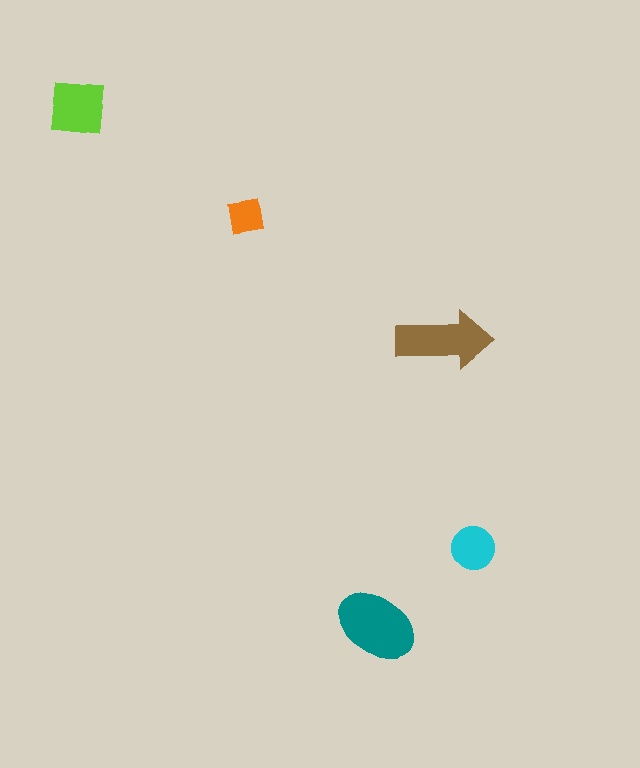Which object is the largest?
The teal ellipse.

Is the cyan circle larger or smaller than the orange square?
Larger.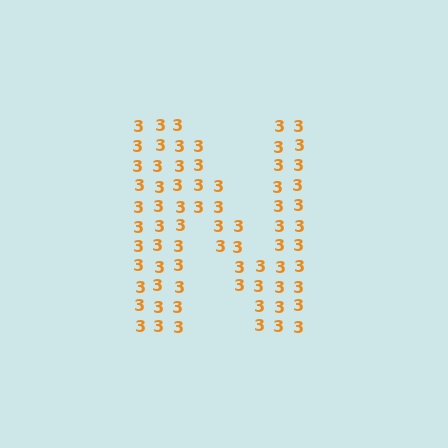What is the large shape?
The large shape is the letter N.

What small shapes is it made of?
It is made of small digit 3's.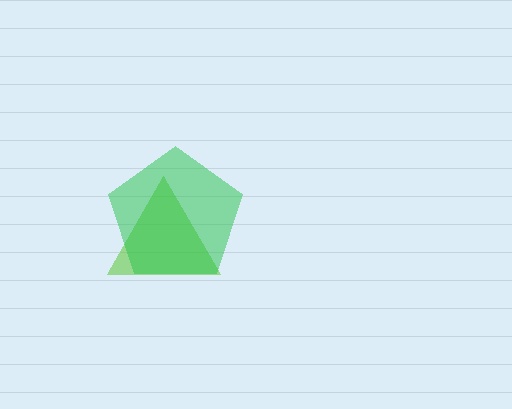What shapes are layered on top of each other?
The layered shapes are: a lime triangle, a green pentagon.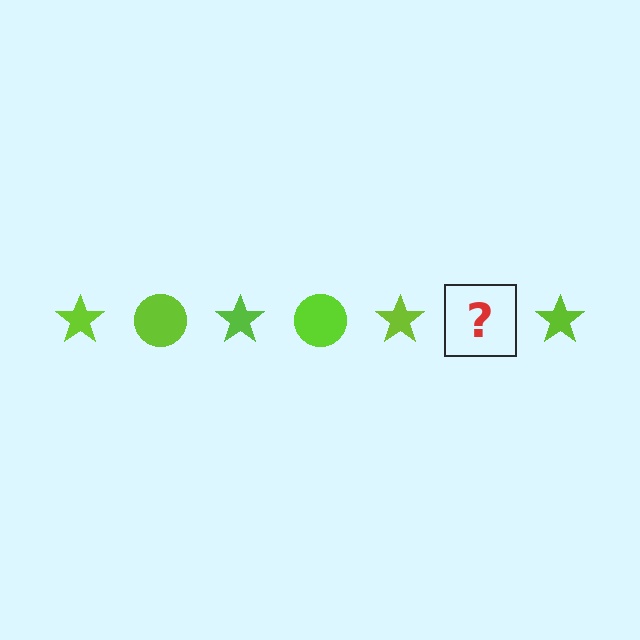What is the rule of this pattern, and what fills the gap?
The rule is that the pattern cycles through star, circle shapes in lime. The gap should be filled with a lime circle.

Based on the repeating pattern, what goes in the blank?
The blank should be a lime circle.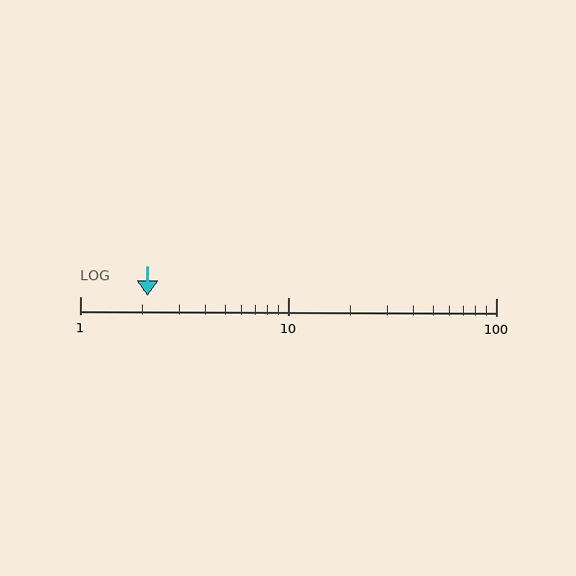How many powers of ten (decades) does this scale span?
The scale spans 2 decades, from 1 to 100.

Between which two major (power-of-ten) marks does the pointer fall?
The pointer is between 1 and 10.